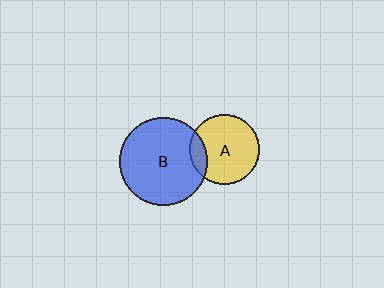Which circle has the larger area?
Circle B (blue).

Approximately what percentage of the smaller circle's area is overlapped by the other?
Approximately 15%.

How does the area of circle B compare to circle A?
Approximately 1.6 times.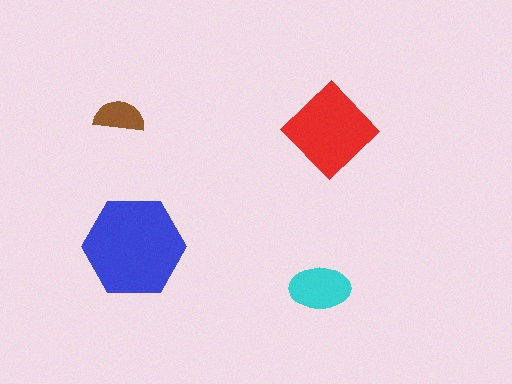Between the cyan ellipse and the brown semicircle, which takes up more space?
The cyan ellipse.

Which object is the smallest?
The brown semicircle.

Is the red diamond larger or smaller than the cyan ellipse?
Larger.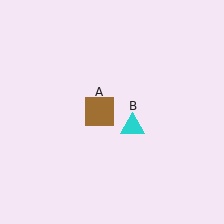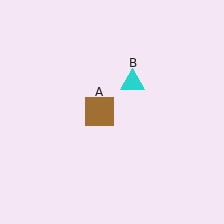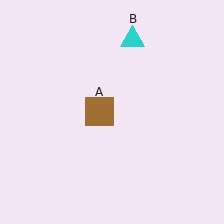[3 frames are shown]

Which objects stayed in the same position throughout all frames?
Brown square (object A) remained stationary.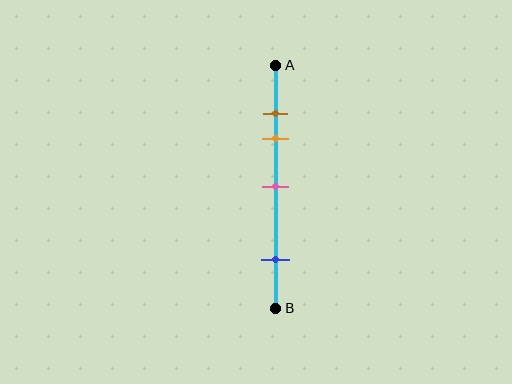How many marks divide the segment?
There are 4 marks dividing the segment.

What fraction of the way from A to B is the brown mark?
The brown mark is approximately 20% (0.2) of the way from A to B.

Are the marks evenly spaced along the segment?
No, the marks are not evenly spaced.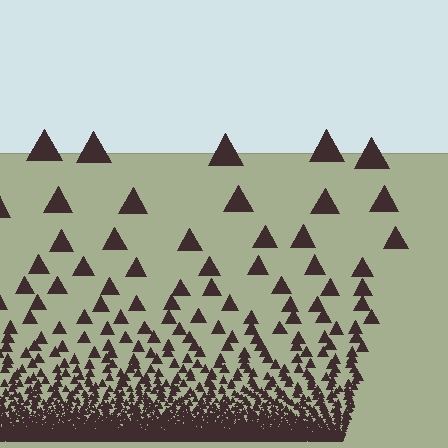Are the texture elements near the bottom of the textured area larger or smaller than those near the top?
Smaller. The gradient is inverted — elements near the bottom are smaller and denser.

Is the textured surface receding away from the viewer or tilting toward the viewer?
The surface appears to tilt toward the viewer. Texture elements get larger and sparser toward the top.